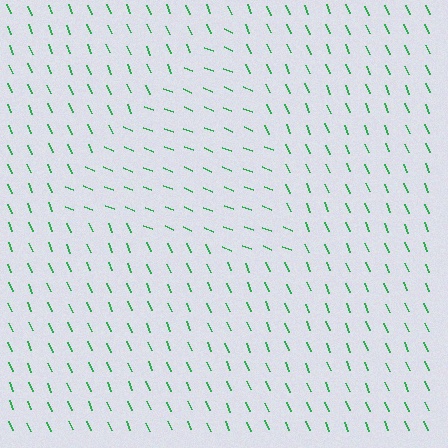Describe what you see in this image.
The image is filled with small green line segments. A triangle region in the image has lines oriented differently from the surrounding lines, creating a visible texture boundary.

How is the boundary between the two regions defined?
The boundary is defined purely by a change in line orientation (approximately 45 degrees difference). All lines are the same color and thickness.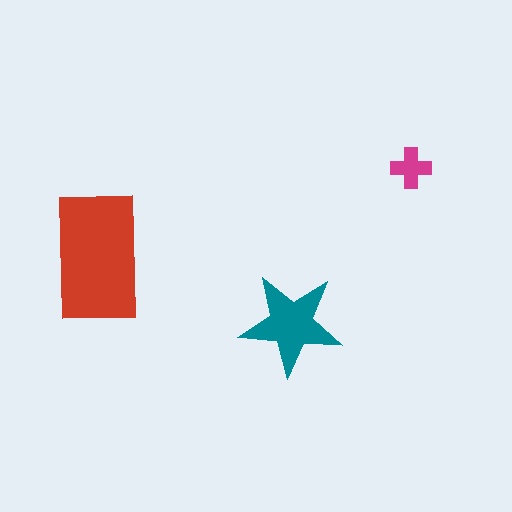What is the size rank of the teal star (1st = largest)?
2nd.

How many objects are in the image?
There are 3 objects in the image.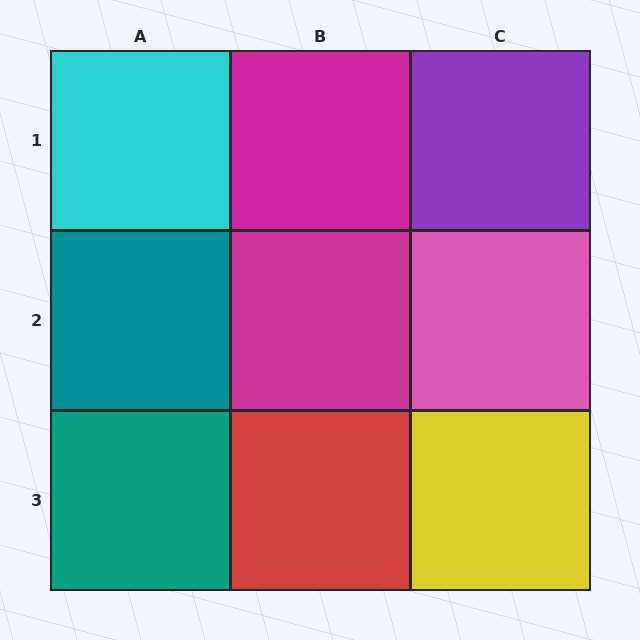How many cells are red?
1 cell is red.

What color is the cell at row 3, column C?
Yellow.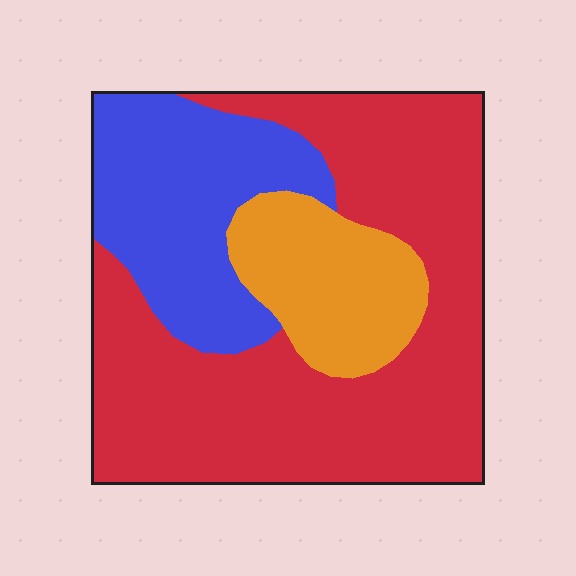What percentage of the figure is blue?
Blue covers around 25% of the figure.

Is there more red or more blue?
Red.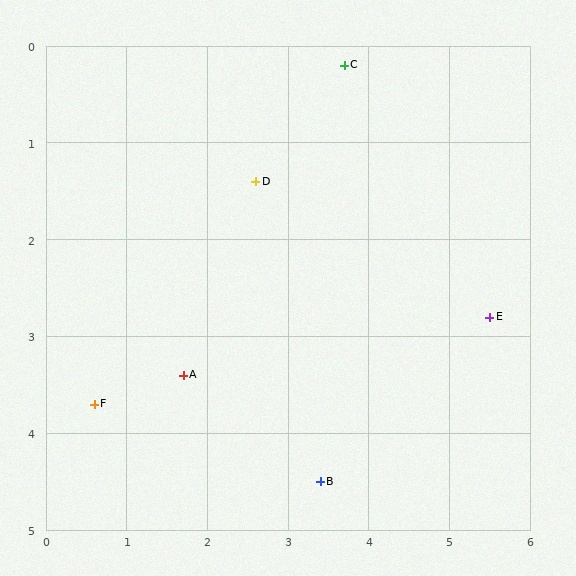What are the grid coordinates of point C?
Point C is at approximately (3.7, 0.2).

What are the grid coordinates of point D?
Point D is at approximately (2.6, 1.4).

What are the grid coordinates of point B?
Point B is at approximately (3.4, 4.5).